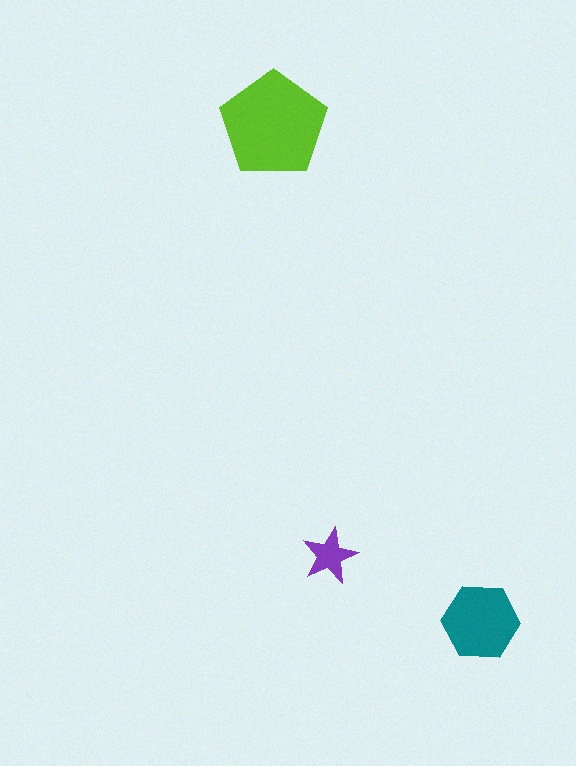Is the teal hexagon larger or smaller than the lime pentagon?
Smaller.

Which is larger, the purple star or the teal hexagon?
The teal hexagon.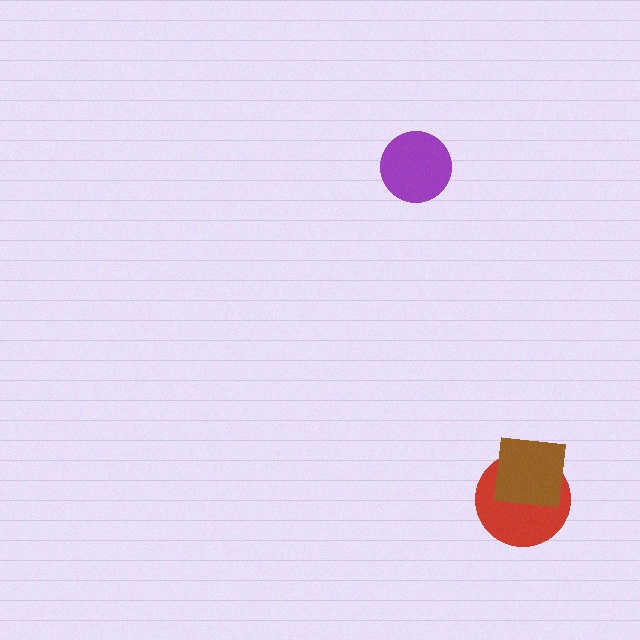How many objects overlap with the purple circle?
0 objects overlap with the purple circle.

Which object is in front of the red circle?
The brown square is in front of the red circle.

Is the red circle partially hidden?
Yes, it is partially covered by another shape.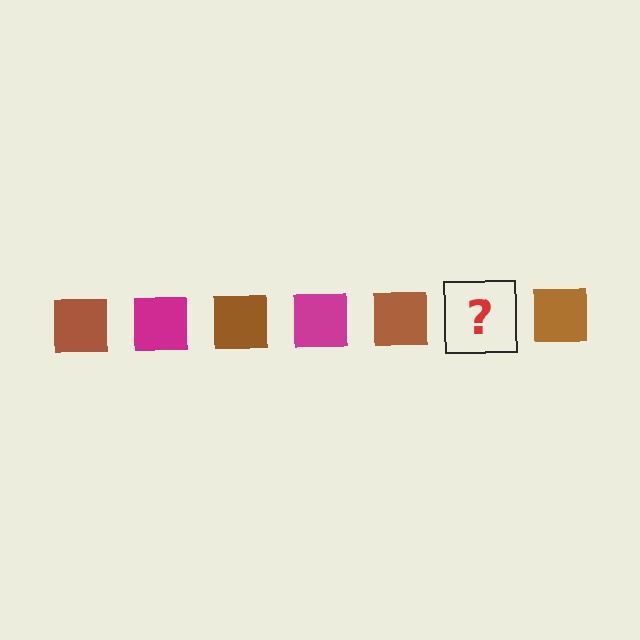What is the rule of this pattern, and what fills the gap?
The rule is that the pattern cycles through brown, magenta squares. The gap should be filled with a magenta square.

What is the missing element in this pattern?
The missing element is a magenta square.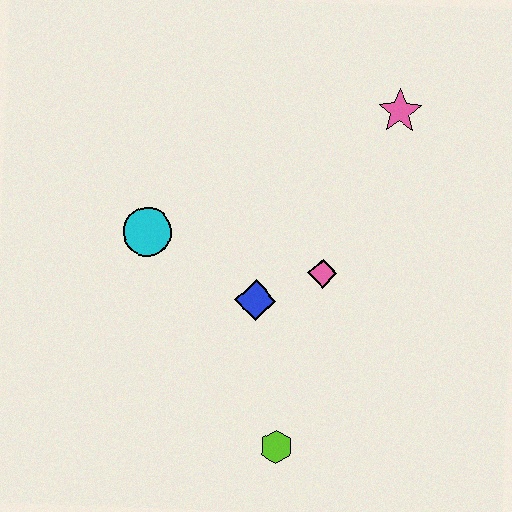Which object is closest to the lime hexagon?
The blue diamond is closest to the lime hexagon.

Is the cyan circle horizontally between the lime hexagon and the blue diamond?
No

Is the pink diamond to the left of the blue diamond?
No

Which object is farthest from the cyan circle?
The pink star is farthest from the cyan circle.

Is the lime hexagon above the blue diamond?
No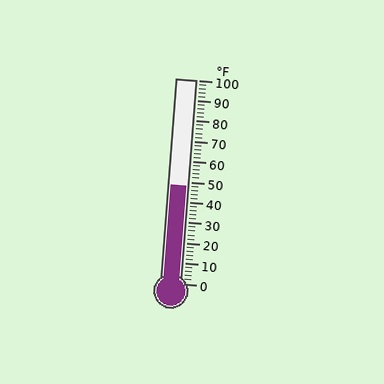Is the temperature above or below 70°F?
The temperature is below 70°F.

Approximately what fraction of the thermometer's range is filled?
The thermometer is filled to approximately 50% of its range.